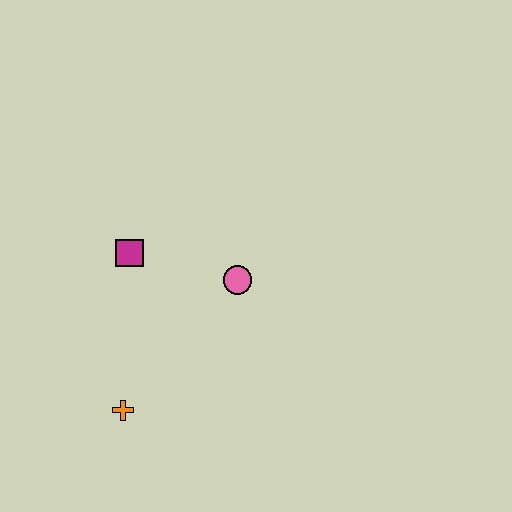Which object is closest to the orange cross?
The magenta square is closest to the orange cross.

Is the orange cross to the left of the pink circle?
Yes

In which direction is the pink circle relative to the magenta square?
The pink circle is to the right of the magenta square.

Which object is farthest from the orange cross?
The pink circle is farthest from the orange cross.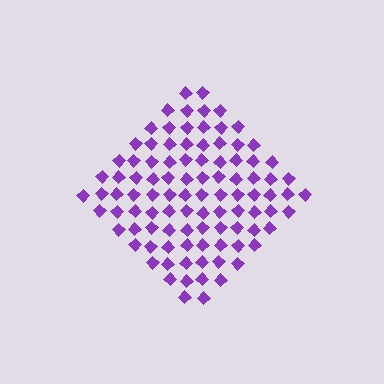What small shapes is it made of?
It is made of small diamonds.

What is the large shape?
The large shape is a diamond.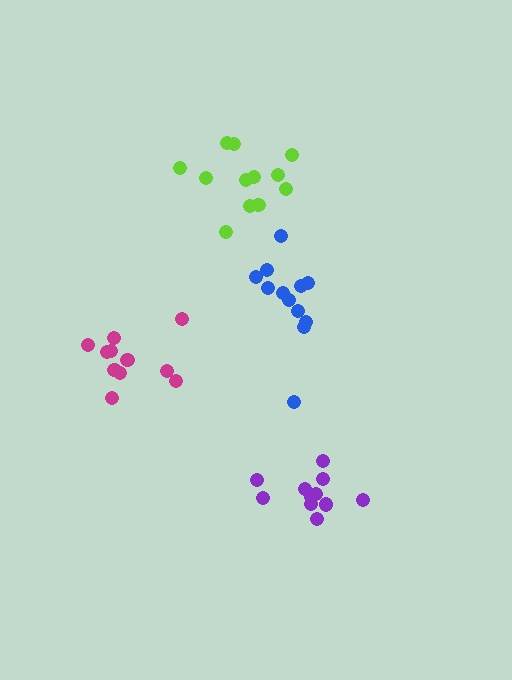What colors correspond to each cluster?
The clusters are colored: blue, magenta, lime, purple.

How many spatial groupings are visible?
There are 4 spatial groupings.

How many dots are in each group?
Group 1: 12 dots, Group 2: 11 dots, Group 3: 12 dots, Group 4: 11 dots (46 total).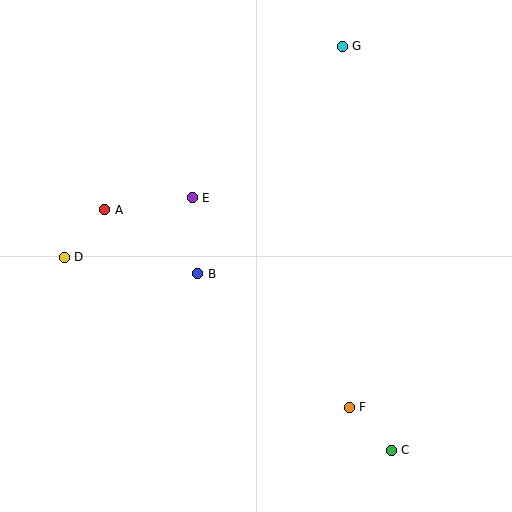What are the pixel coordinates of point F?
Point F is at (349, 407).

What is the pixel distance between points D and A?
The distance between D and A is 63 pixels.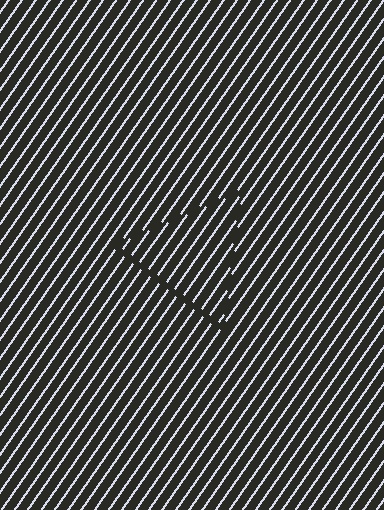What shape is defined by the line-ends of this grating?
An illusory triangle. The interior of the shape contains the same grating, shifted by half a period — the contour is defined by the phase discontinuity where line-ends from the inner and outer gratings abut.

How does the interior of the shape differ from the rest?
The interior of the shape contains the same grating, shifted by half a period — the contour is defined by the phase discontinuity where line-ends from the inner and outer gratings abut.